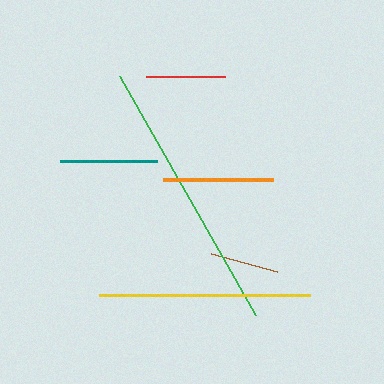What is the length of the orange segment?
The orange segment is approximately 110 pixels long.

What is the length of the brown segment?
The brown segment is approximately 68 pixels long.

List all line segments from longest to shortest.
From longest to shortest: green, yellow, orange, teal, red, brown.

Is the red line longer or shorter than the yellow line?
The yellow line is longer than the red line.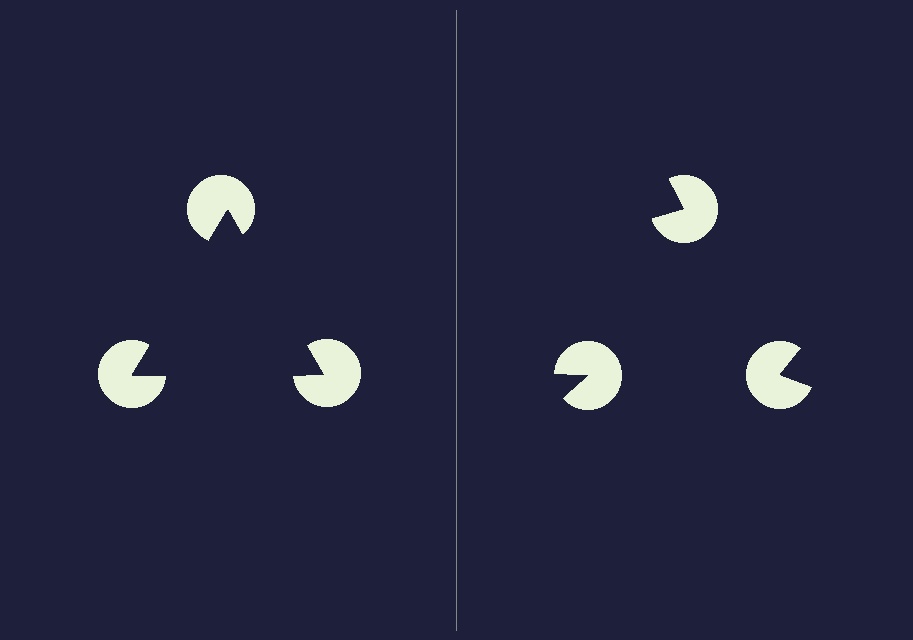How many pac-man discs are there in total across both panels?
6 — 3 on each side.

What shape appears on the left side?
An illusory triangle.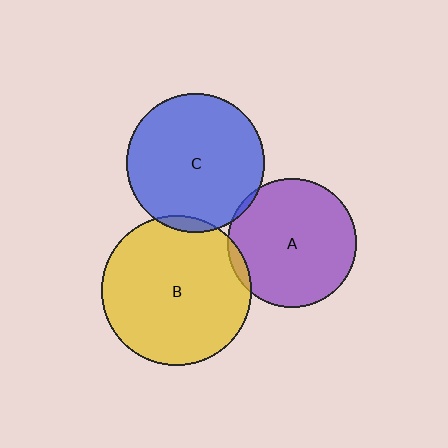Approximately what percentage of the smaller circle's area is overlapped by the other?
Approximately 5%.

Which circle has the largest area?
Circle B (yellow).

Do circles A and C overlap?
Yes.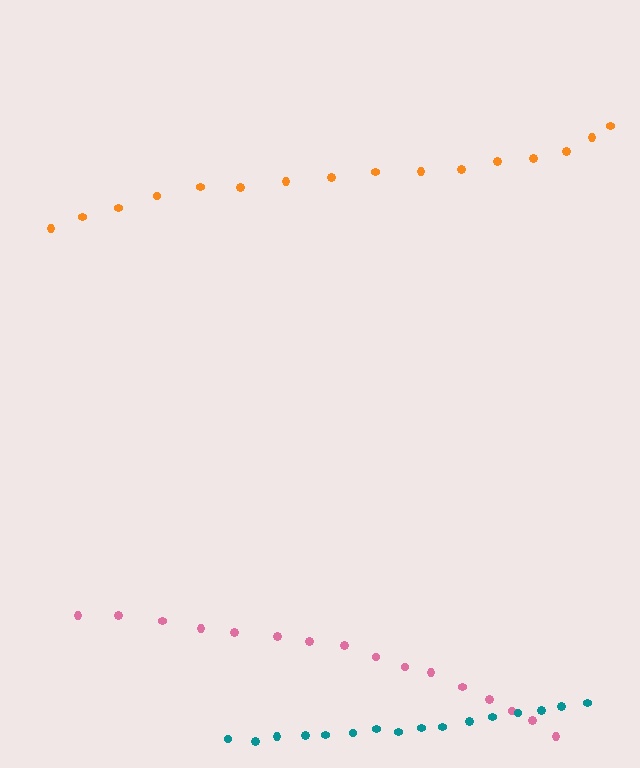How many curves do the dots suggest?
There are 3 distinct paths.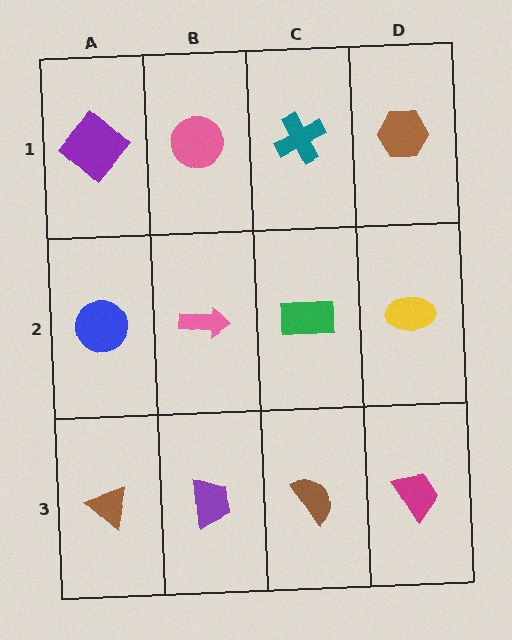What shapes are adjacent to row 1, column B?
A pink arrow (row 2, column B), a purple diamond (row 1, column A), a teal cross (row 1, column C).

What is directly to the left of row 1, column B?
A purple diamond.